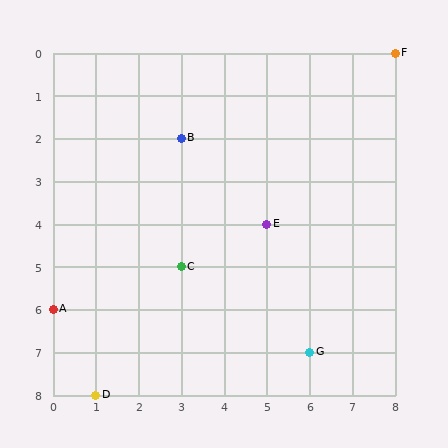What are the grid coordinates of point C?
Point C is at grid coordinates (3, 5).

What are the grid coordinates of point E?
Point E is at grid coordinates (5, 4).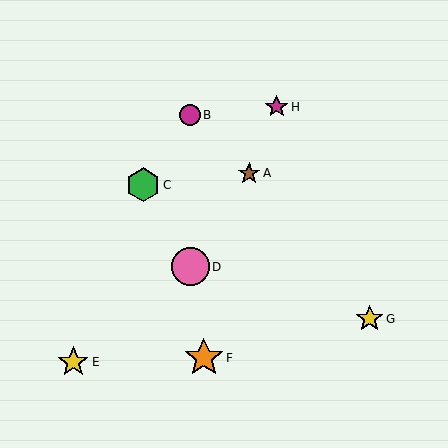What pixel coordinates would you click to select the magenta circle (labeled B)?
Click at (190, 115) to select the magenta circle B.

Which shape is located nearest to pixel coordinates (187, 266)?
The pink circle (labeled D) at (191, 267) is nearest to that location.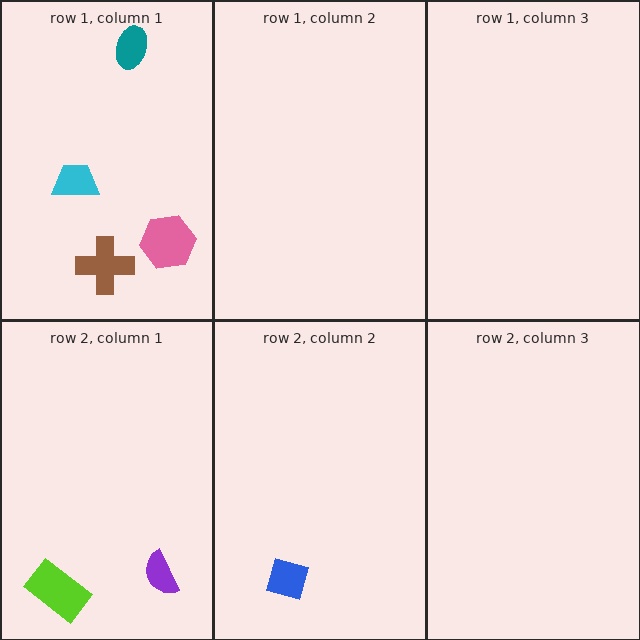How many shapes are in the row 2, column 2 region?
1.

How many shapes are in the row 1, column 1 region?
4.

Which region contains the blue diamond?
The row 2, column 2 region.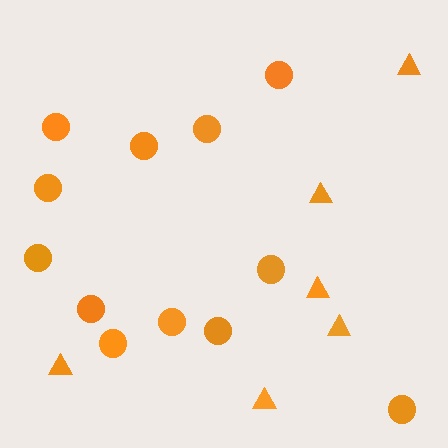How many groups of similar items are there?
There are 2 groups: one group of circles (12) and one group of triangles (6).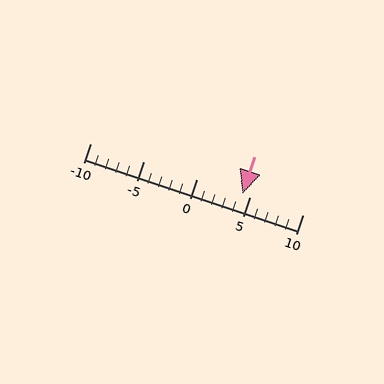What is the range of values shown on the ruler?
The ruler shows values from -10 to 10.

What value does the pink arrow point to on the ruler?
The pink arrow points to approximately 4.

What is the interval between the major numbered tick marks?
The major tick marks are spaced 5 units apart.